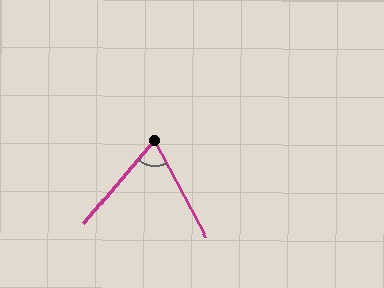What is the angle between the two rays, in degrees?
Approximately 69 degrees.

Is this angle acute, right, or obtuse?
It is acute.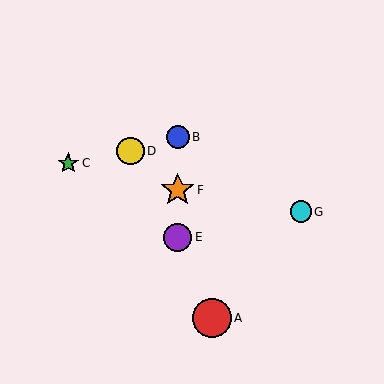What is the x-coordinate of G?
Object G is at x≈301.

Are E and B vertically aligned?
Yes, both are at x≈178.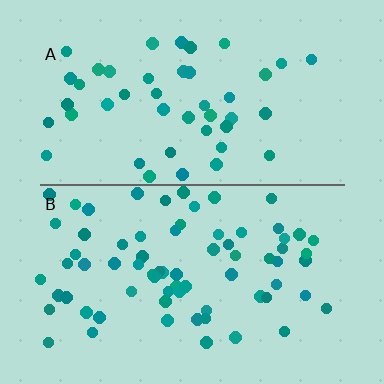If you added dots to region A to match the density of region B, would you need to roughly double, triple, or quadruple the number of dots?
Approximately double.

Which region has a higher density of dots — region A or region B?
B (the bottom).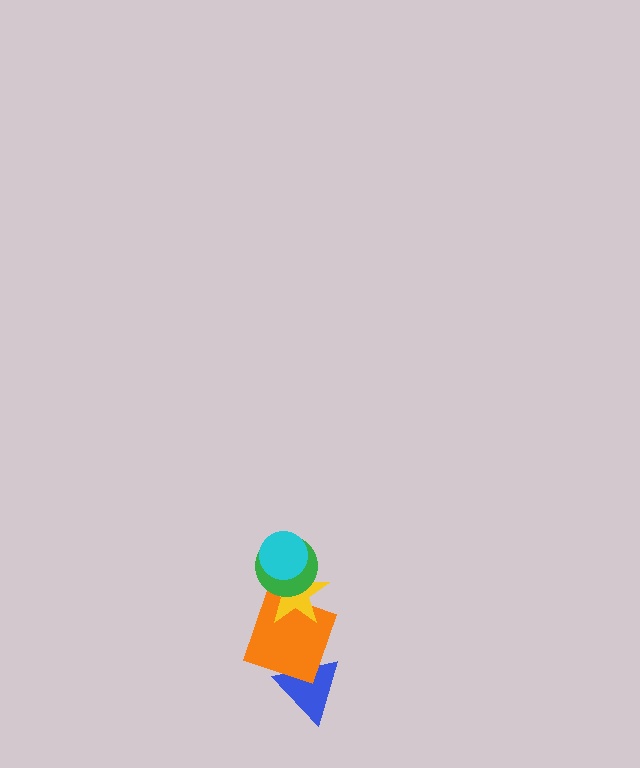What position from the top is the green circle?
The green circle is 2nd from the top.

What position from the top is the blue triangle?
The blue triangle is 5th from the top.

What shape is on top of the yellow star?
The green circle is on top of the yellow star.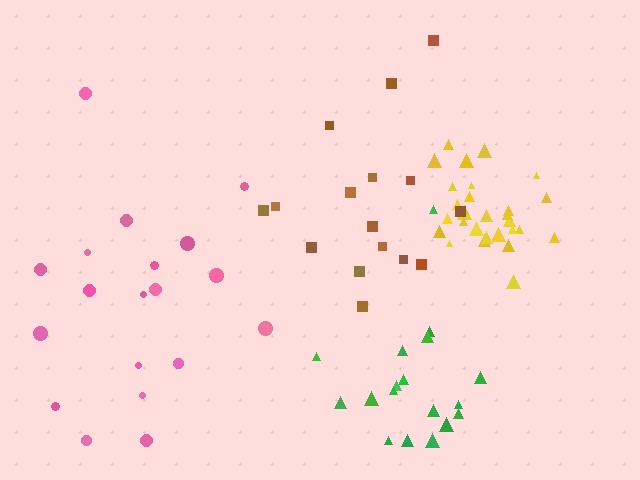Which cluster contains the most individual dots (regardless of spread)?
Yellow (29).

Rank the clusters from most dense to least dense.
yellow, green, brown, pink.